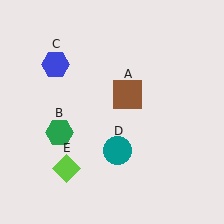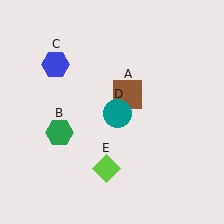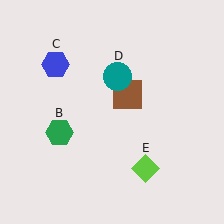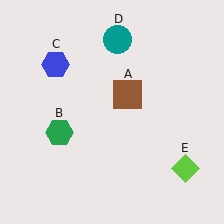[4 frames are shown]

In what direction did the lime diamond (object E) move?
The lime diamond (object E) moved right.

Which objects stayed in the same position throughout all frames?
Brown square (object A) and green hexagon (object B) and blue hexagon (object C) remained stationary.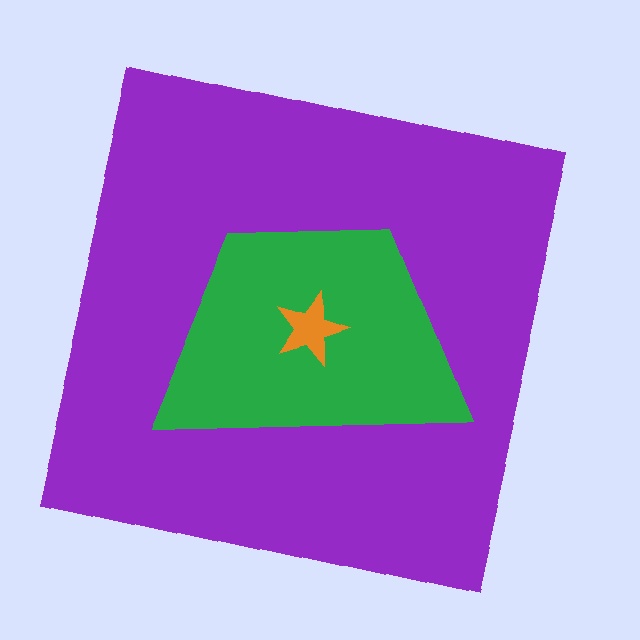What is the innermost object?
The orange star.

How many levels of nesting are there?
3.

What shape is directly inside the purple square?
The green trapezoid.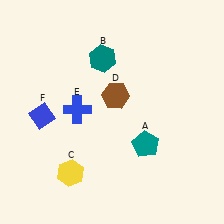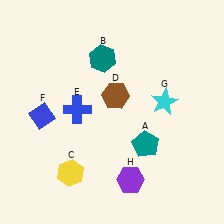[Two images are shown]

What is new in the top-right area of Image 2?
A cyan star (G) was added in the top-right area of Image 2.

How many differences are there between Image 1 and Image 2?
There are 2 differences between the two images.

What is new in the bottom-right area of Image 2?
A purple hexagon (H) was added in the bottom-right area of Image 2.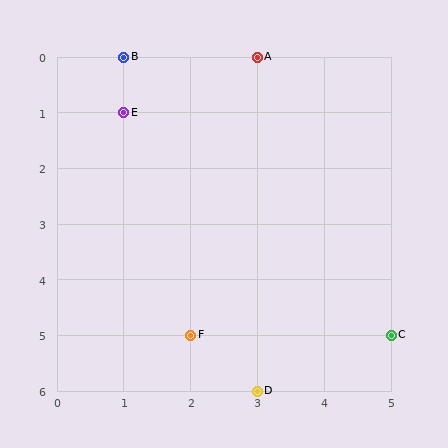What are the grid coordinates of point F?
Point F is at grid coordinates (2, 5).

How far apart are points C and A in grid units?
Points C and A are 2 columns and 5 rows apart (about 5.4 grid units diagonally).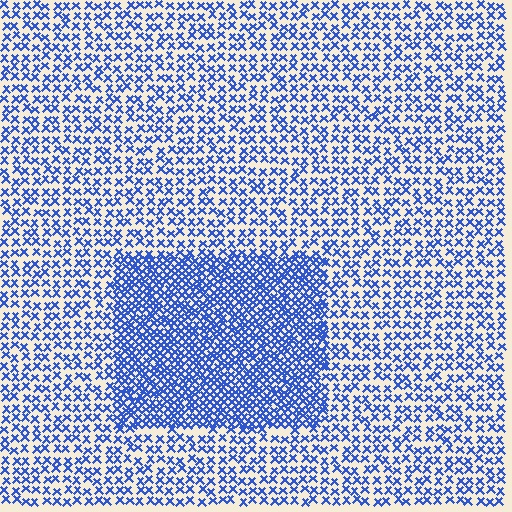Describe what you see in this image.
The image contains small blue elements arranged at two different densities. A rectangle-shaped region is visible where the elements are more densely packed than the surrounding area.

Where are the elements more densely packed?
The elements are more densely packed inside the rectangle boundary.